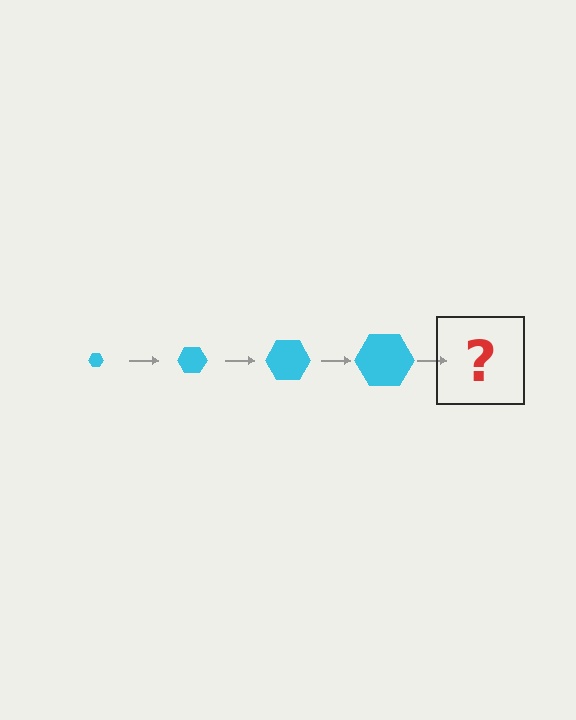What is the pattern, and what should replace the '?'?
The pattern is that the hexagon gets progressively larger each step. The '?' should be a cyan hexagon, larger than the previous one.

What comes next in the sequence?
The next element should be a cyan hexagon, larger than the previous one.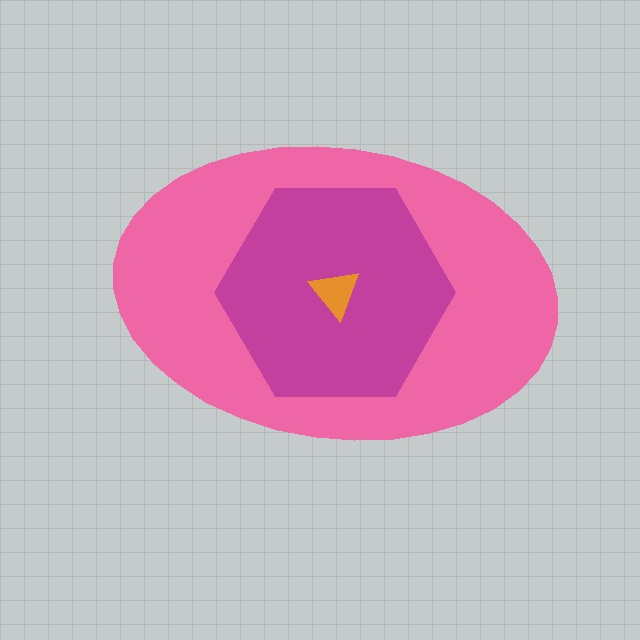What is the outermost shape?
The pink ellipse.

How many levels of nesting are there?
3.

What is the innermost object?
The orange triangle.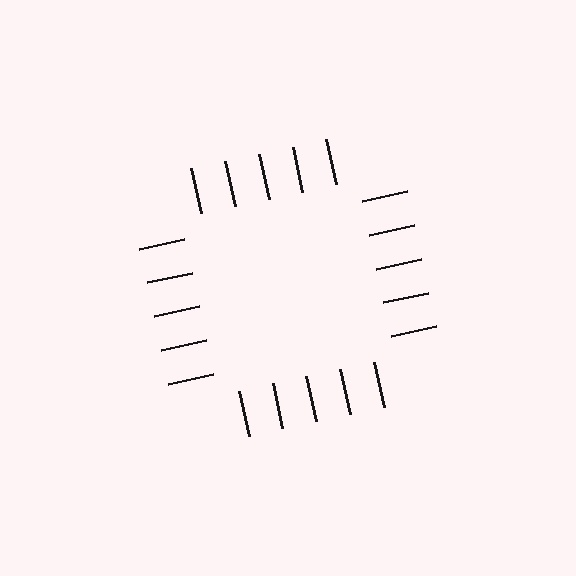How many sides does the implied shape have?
4 sides — the line-ends trace a square.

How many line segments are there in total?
20 — 5 along each of the 4 edges.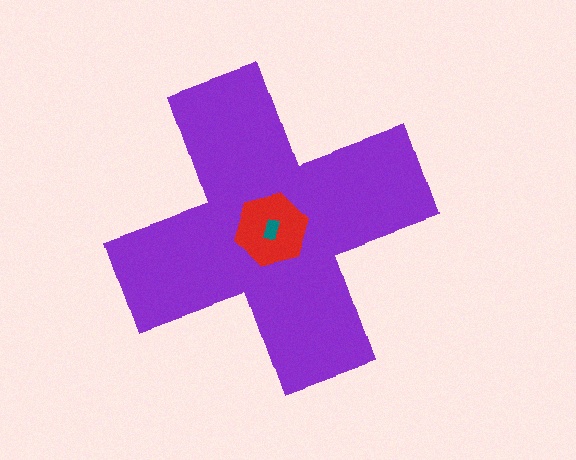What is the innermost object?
The teal rectangle.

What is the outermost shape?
The purple cross.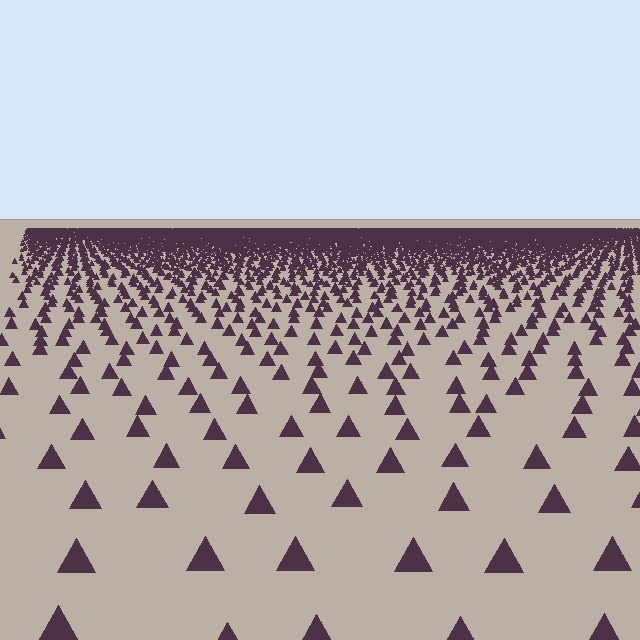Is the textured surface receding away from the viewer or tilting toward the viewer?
The surface is receding away from the viewer. Texture elements get smaller and denser toward the top.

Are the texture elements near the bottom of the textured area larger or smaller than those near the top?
Larger. Near the bottom, elements are closer to the viewer and appear at a bigger on-screen size.